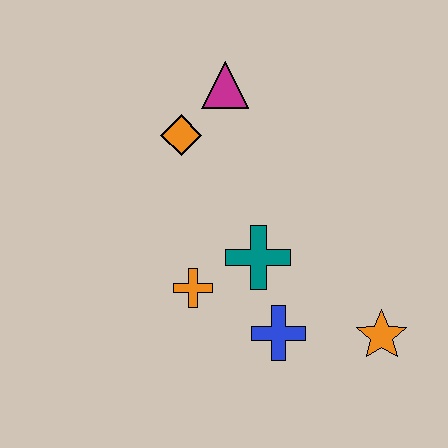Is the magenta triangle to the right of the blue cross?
No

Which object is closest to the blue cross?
The teal cross is closest to the blue cross.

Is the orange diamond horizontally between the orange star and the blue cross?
No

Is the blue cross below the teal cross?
Yes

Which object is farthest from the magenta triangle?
The orange star is farthest from the magenta triangle.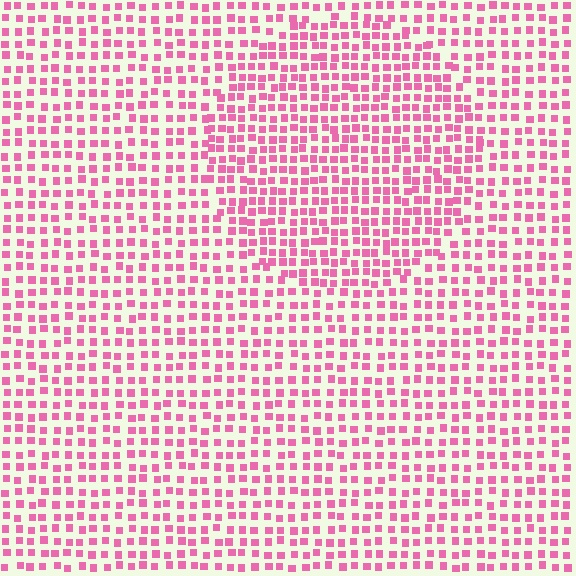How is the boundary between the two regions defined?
The boundary is defined by a change in element density (approximately 1.5x ratio). All elements are the same color, size, and shape.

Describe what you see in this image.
The image contains small pink elements arranged at two different densities. A circle-shaped region is visible where the elements are more densely packed than the surrounding area.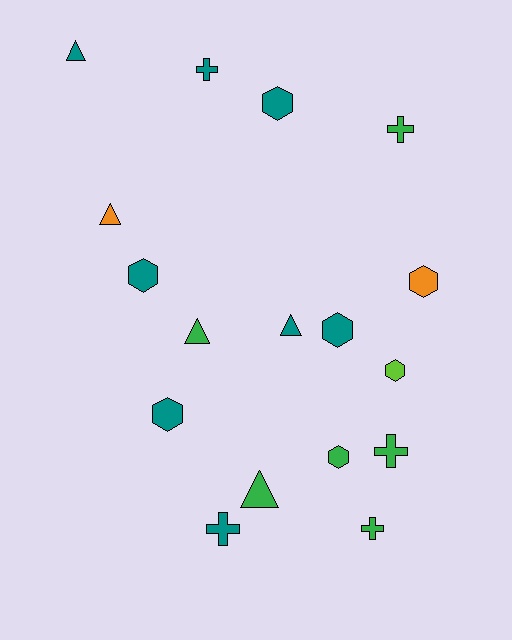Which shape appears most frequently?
Hexagon, with 7 objects.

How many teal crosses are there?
There are 2 teal crosses.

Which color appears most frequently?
Teal, with 8 objects.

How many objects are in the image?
There are 17 objects.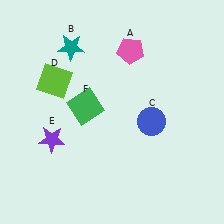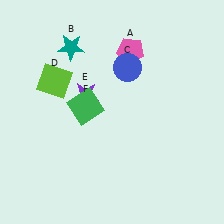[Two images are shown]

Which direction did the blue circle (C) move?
The blue circle (C) moved up.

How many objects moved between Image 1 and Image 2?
2 objects moved between the two images.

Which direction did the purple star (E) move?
The purple star (E) moved up.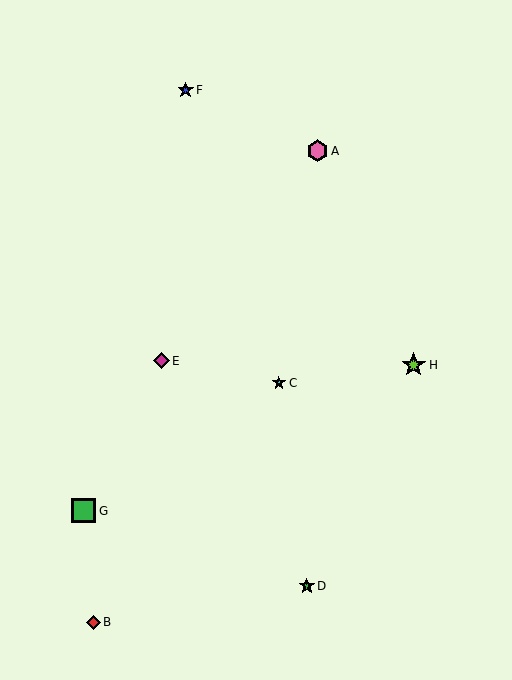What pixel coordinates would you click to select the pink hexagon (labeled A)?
Click at (318, 151) to select the pink hexagon A.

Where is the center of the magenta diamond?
The center of the magenta diamond is at (161, 361).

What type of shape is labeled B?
Shape B is a red diamond.